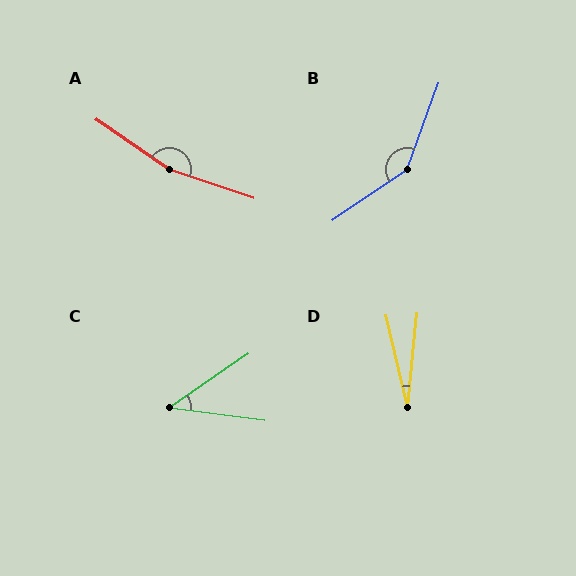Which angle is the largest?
A, at approximately 164 degrees.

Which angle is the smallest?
D, at approximately 18 degrees.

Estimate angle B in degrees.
Approximately 144 degrees.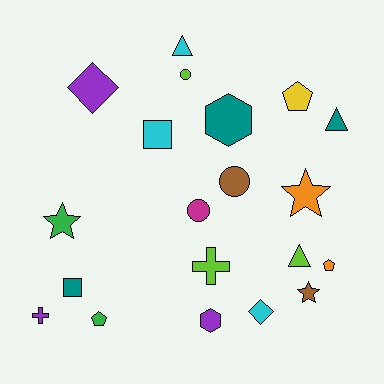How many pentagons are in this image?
There are 3 pentagons.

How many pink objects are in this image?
There are no pink objects.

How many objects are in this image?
There are 20 objects.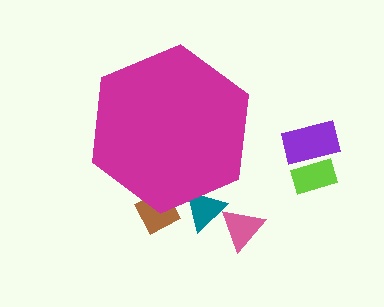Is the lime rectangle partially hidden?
No, the lime rectangle is fully visible.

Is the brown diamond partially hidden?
Yes, the brown diamond is partially hidden behind the magenta hexagon.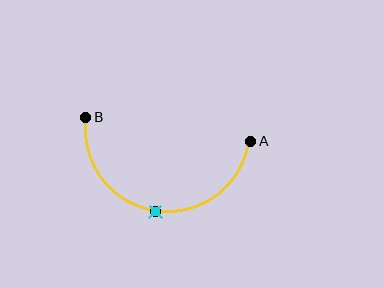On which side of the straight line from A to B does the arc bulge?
The arc bulges below the straight line connecting A and B.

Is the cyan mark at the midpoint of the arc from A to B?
Yes. The cyan mark lies on the arc at equal arc-length from both A and B — it is the arc midpoint.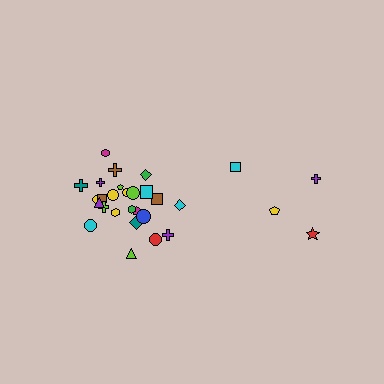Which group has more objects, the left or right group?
The left group.